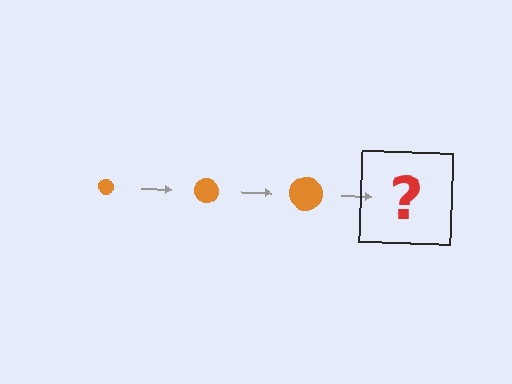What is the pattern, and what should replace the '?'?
The pattern is that the circle gets progressively larger each step. The '?' should be an orange circle, larger than the previous one.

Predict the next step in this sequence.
The next step is an orange circle, larger than the previous one.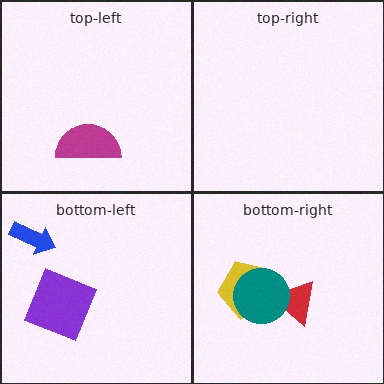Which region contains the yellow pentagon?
The bottom-right region.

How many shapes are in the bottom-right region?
3.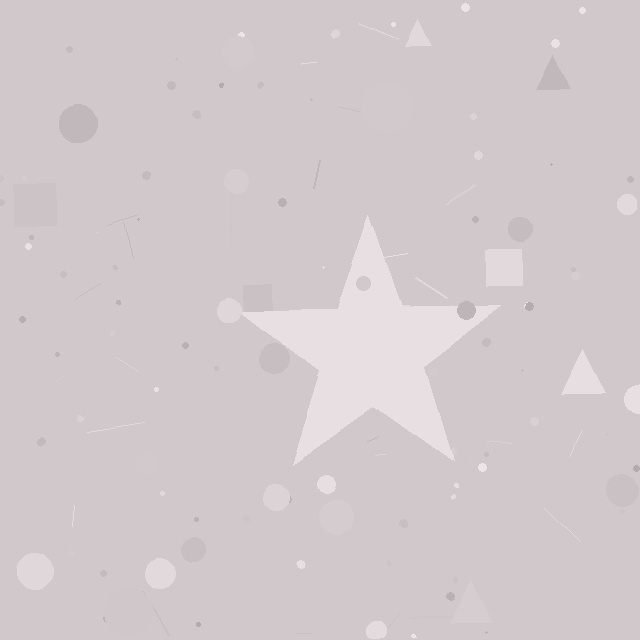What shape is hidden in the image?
A star is hidden in the image.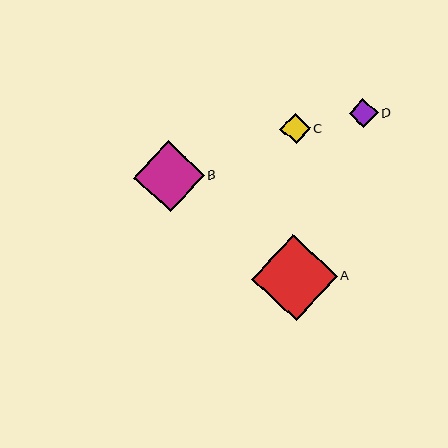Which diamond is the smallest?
Diamond D is the smallest with a size of approximately 29 pixels.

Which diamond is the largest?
Diamond A is the largest with a size of approximately 85 pixels.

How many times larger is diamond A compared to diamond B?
Diamond A is approximately 1.2 times the size of diamond B.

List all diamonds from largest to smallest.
From largest to smallest: A, B, C, D.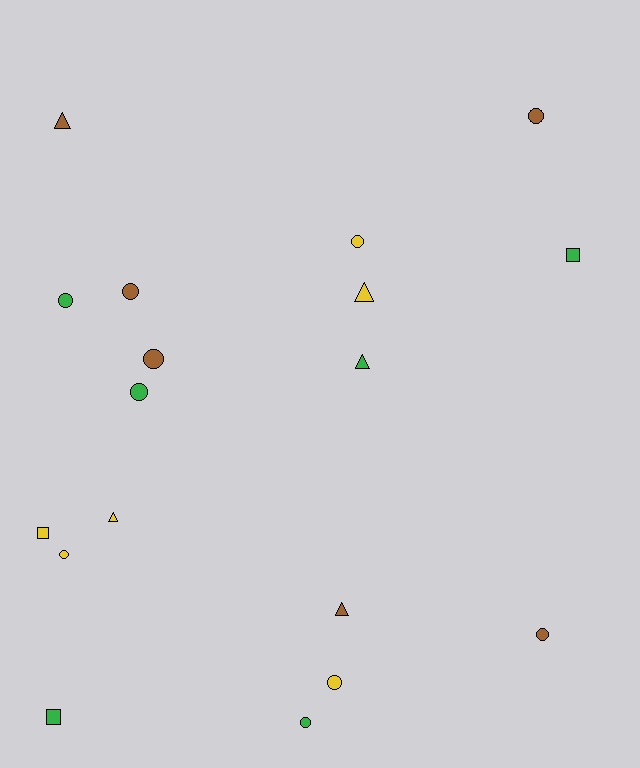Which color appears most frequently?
Green, with 6 objects.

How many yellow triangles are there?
There are 2 yellow triangles.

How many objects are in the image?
There are 18 objects.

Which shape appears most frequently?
Circle, with 10 objects.